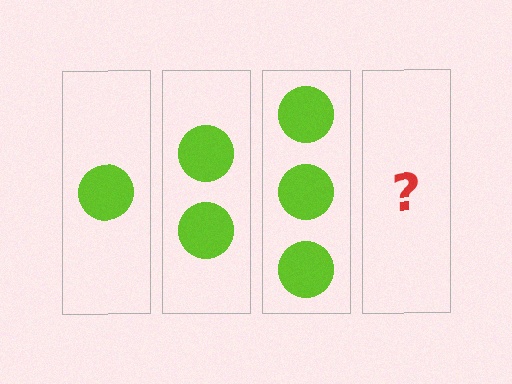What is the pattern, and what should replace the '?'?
The pattern is that each step adds one more circle. The '?' should be 4 circles.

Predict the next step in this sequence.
The next step is 4 circles.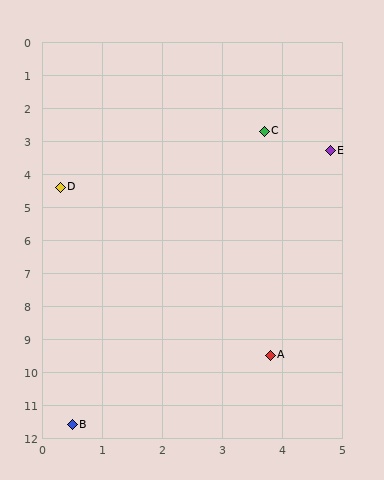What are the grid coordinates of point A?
Point A is at approximately (3.8, 9.5).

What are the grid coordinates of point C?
Point C is at approximately (3.7, 2.7).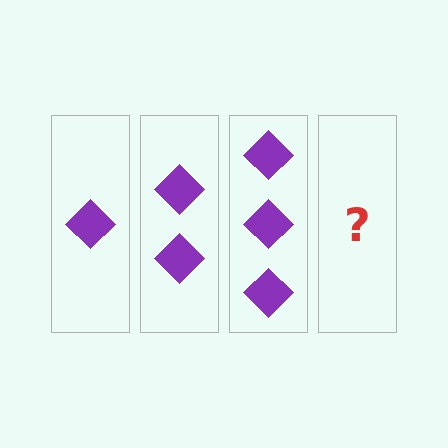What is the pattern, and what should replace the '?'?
The pattern is that each step adds one more diamond. The '?' should be 4 diamonds.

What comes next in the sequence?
The next element should be 4 diamonds.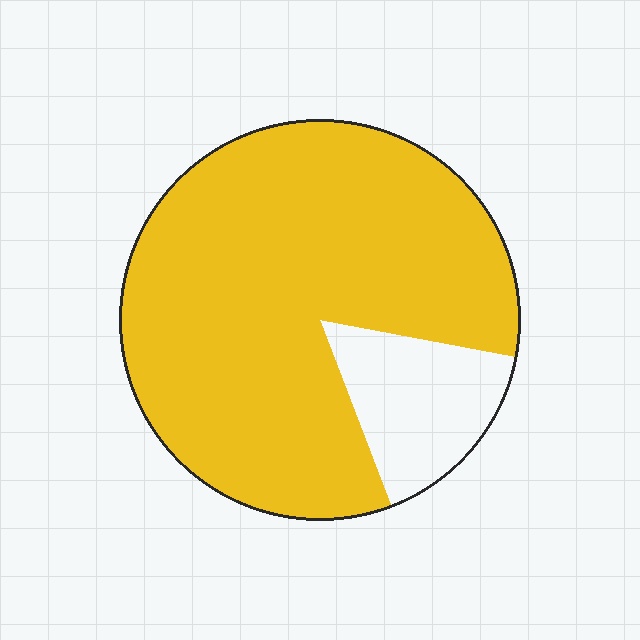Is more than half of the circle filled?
Yes.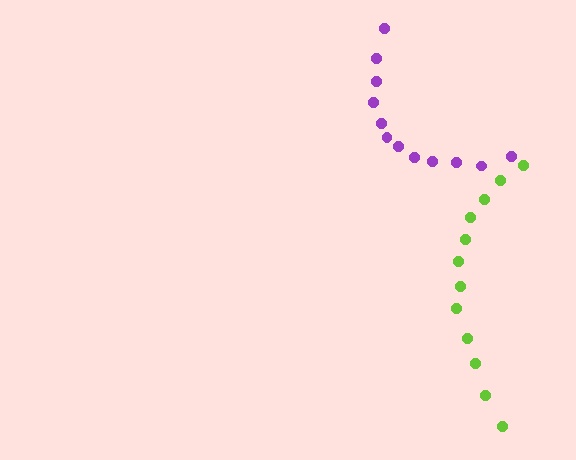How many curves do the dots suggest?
There are 2 distinct paths.